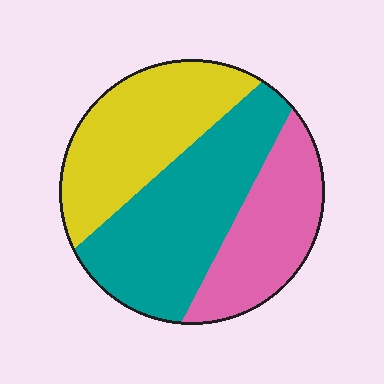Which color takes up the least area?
Pink, at roughly 25%.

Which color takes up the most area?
Teal, at roughly 40%.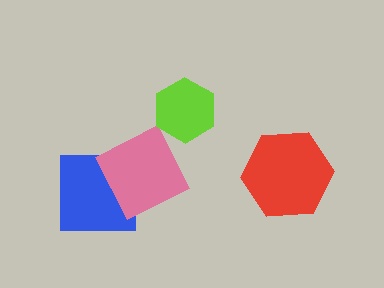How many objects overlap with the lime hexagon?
0 objects overlap with the lime hexagon.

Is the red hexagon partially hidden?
No, no other shape covers it.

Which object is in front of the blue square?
The pink square is in front of the blue square.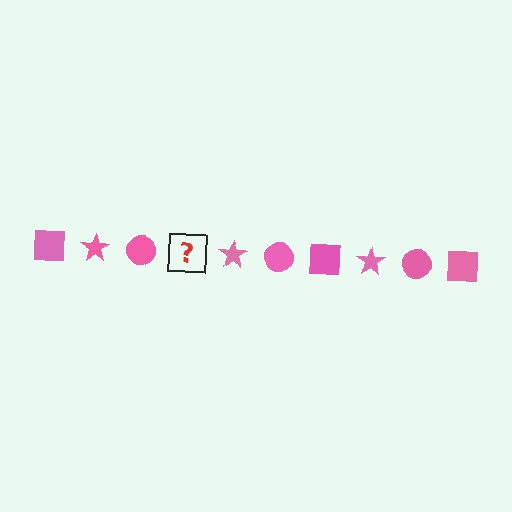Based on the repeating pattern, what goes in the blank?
The blank should be a pink square.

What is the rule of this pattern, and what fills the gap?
The rule is that the pattern cycles through square, star, circle shapes in pink. The gap should be filled with a pink square.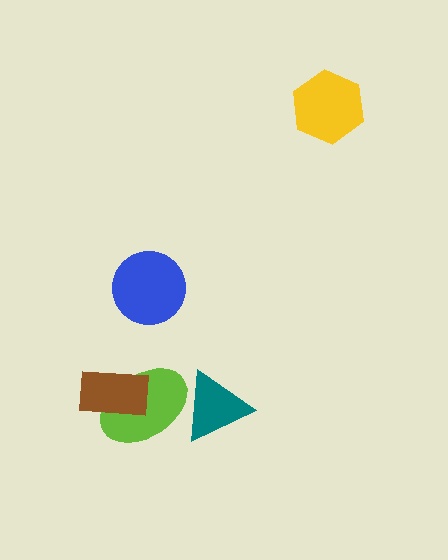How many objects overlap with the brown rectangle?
1 object overlaps with the brown rectangle.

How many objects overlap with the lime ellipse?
2 objects overlap with the lime ellipse.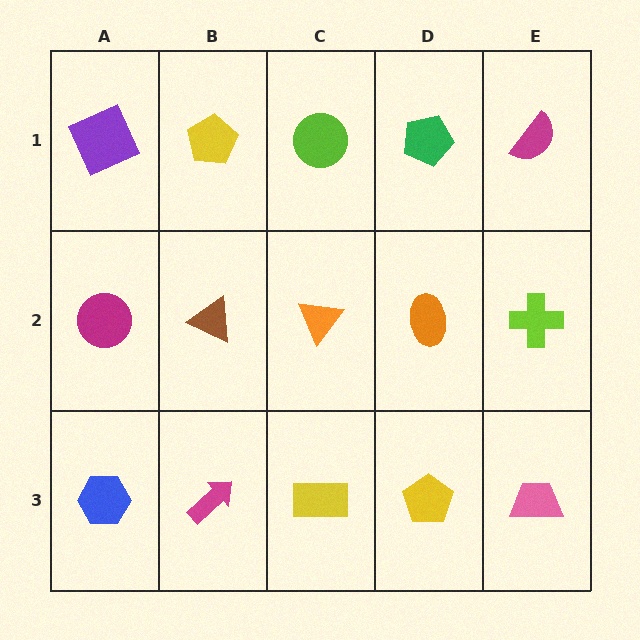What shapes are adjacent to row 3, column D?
An orange ellipse (row 2, column D), a yellow rectangle (row 3, column C), a pink trapezoid (row 3, column E).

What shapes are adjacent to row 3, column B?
A brown triangle (row 2, column B), a blue hexagon (row 3, column A), a yellow rectangle (row 3, column C).